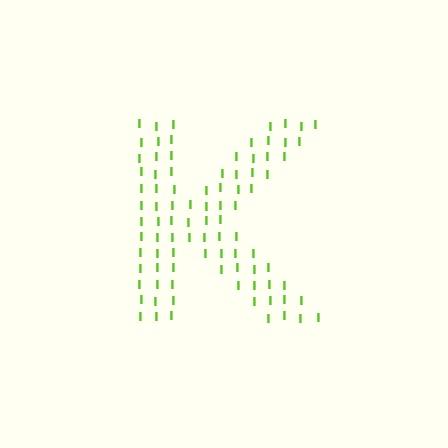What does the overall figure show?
The overall figure shows the letter K.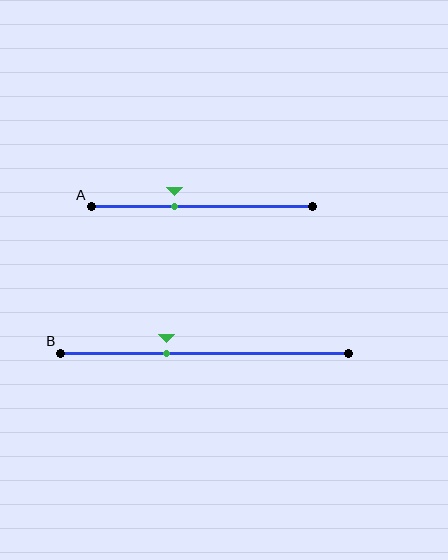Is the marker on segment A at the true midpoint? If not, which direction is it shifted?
No, the marker on segment A is shifted to the left by about 13% of the segment length.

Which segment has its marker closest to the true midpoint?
Segment A has its marker closest to the true midpoint.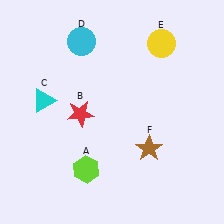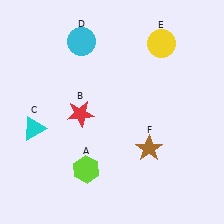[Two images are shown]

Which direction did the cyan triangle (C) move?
The cyan triangle (C) moved down.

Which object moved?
The cyan triangle (C) moved down.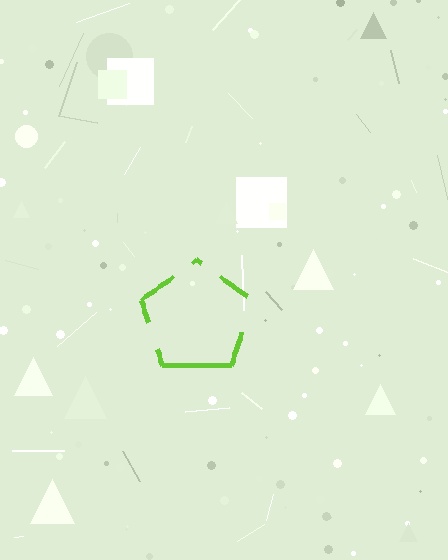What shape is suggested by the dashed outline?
The dashed outline suggests a pentagon.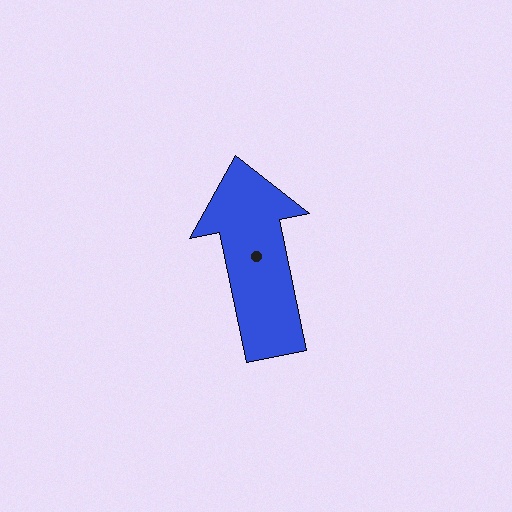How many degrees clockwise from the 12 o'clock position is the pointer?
Approximately 348 degrees.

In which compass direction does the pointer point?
North.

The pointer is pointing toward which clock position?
Roughly 12 o'clock.